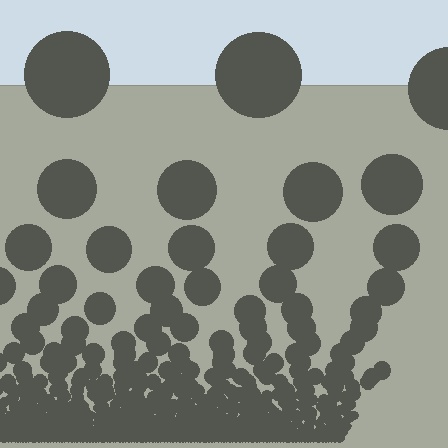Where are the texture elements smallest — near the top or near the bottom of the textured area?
Near the bottom.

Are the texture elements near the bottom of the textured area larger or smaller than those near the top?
Smaller. The gradient is inverted — elements near the bottom are smaller and denser.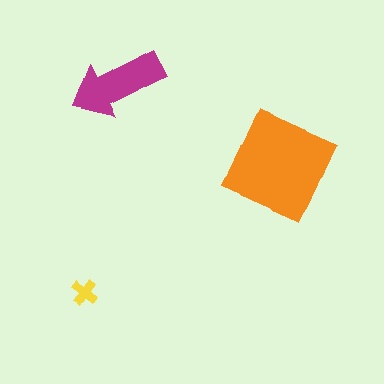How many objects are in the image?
There are 3 objects in the image.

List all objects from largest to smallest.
The orange square, the magenta arrow, the yellow cross.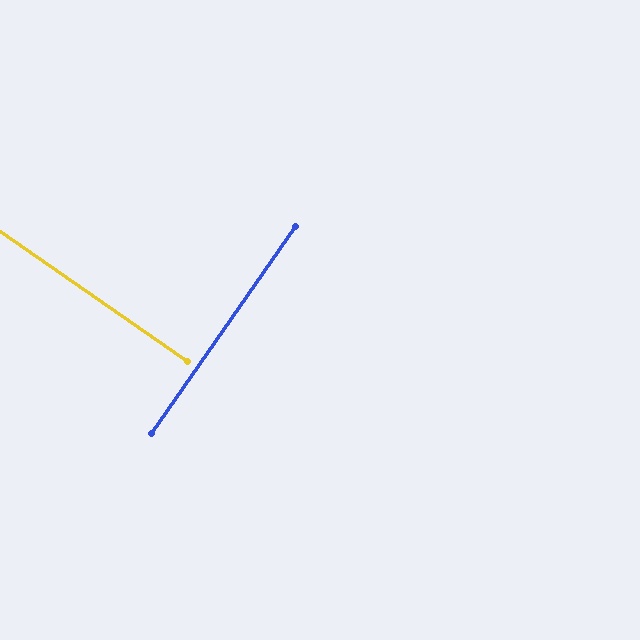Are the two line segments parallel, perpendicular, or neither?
Perpendicular — they meet at approximately 90°.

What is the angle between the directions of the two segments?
Approximately 90 degrees.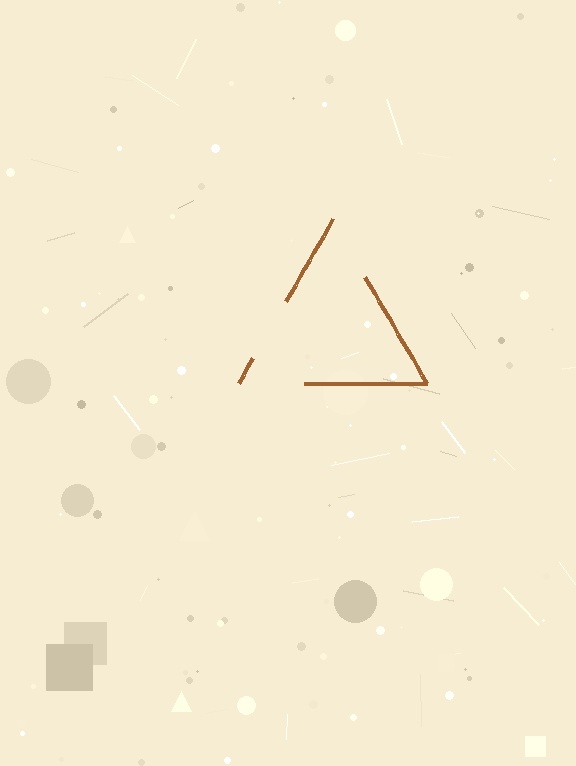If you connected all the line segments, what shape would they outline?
They would outline a triangle.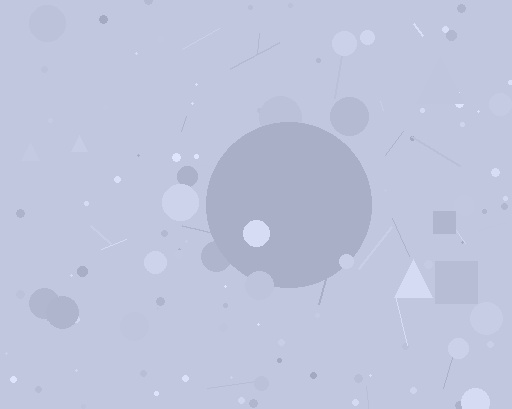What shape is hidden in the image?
A circle is hidden in the image.